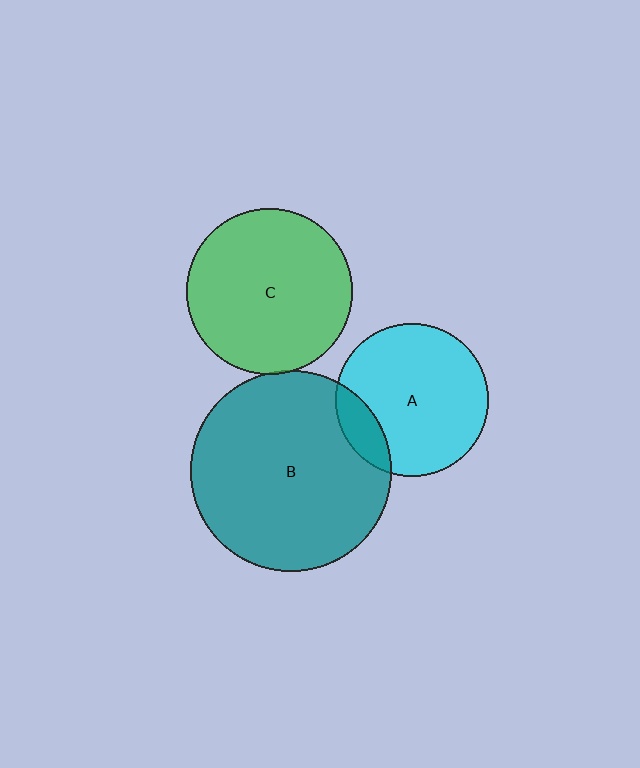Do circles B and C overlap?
Yes.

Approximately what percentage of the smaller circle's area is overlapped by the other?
Approximately 5%.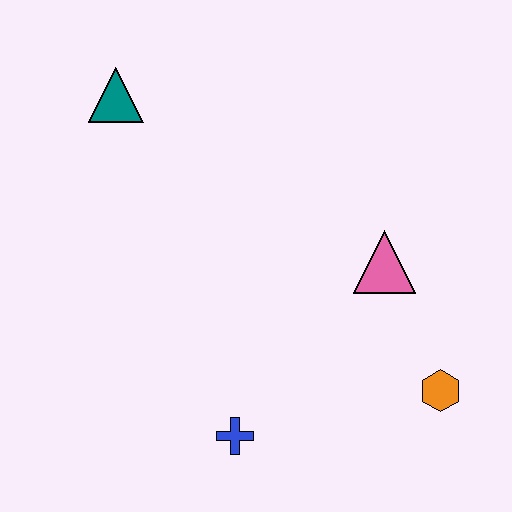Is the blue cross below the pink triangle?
Yes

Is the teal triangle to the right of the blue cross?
No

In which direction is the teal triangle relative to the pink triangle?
The teal triangle is to the left of the pink triangle.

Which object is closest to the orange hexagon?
The pink triangle is closest to the orange hexagon.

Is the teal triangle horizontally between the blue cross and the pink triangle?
No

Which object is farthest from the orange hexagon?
The teal triangle is farthest from the orange hexagon.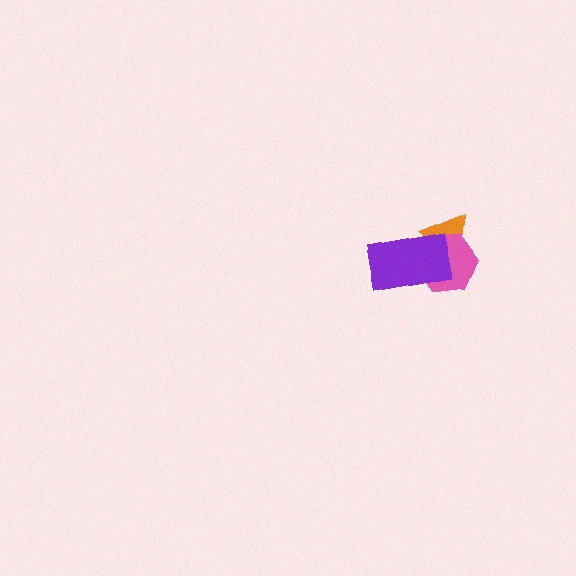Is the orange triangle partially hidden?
Yes, it is partially covered by another shape.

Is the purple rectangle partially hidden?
No, no other shape covers it.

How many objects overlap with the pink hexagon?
2 objects overlap with the pink hexagon.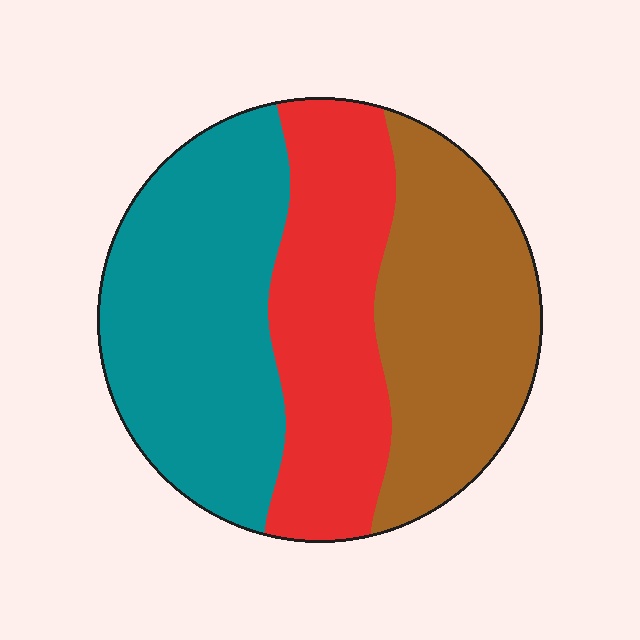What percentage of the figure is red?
Red covers around 30% of the figure.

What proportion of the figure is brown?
Brown covers 32% of the figure.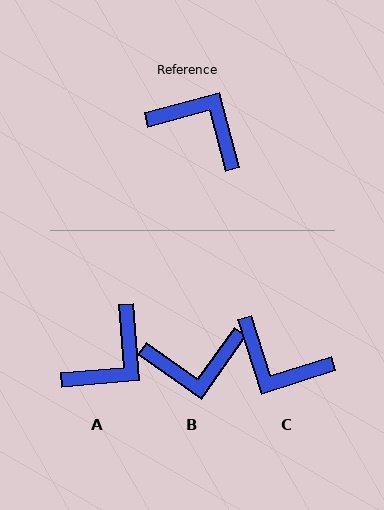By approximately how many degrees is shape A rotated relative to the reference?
Approximately 101 degrees clockwise.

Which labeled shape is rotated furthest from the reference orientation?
C, about 178 degrees away.